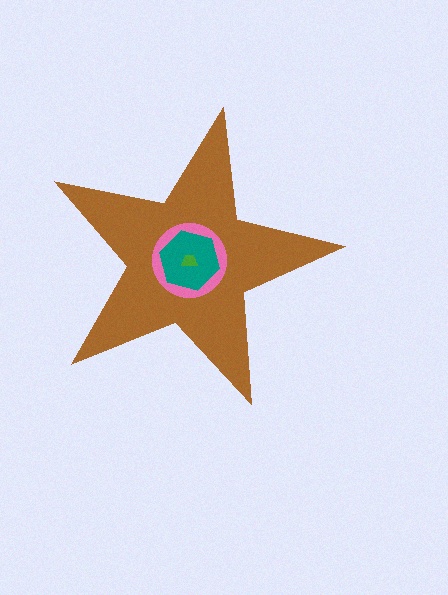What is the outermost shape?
The brown star.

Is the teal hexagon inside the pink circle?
Yes.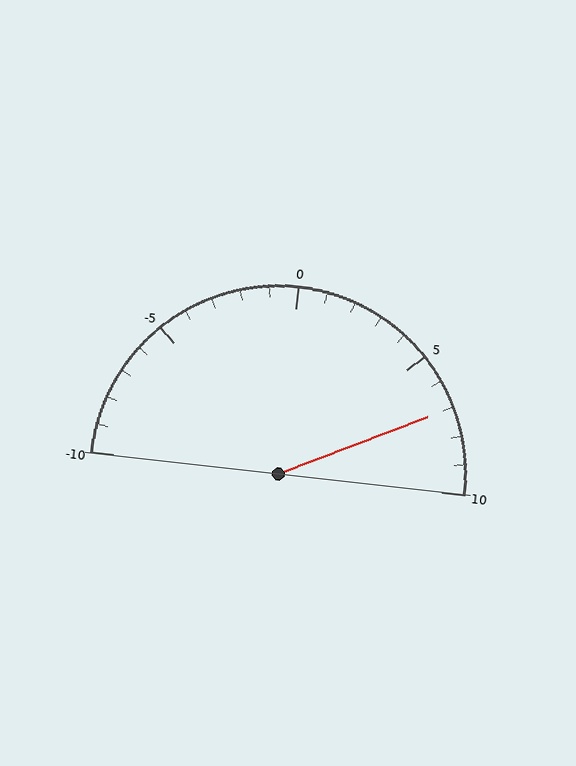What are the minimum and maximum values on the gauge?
The gauge ranges from -10 to 10.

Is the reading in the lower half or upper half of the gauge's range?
The reading is in the upper half of the range (-10 to 10).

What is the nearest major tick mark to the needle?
The nearest major tick mark is 5.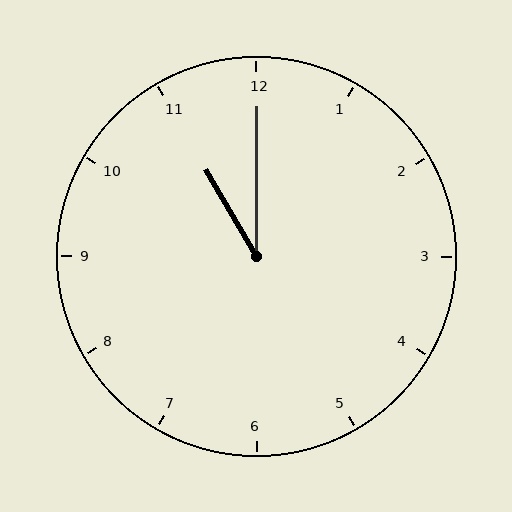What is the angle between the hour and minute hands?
Approximately 30 degrees.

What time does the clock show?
11:00.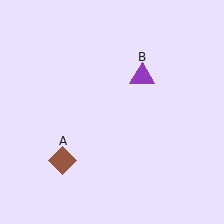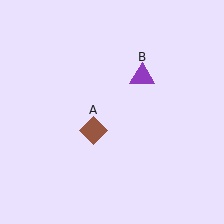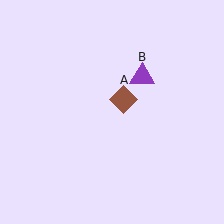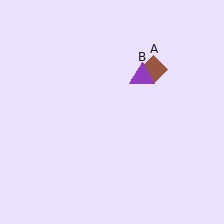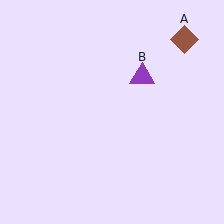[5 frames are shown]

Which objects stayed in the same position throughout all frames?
Purple triangle (object B) remained stationary.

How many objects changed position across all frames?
1 object changed position: brown diamond (object A).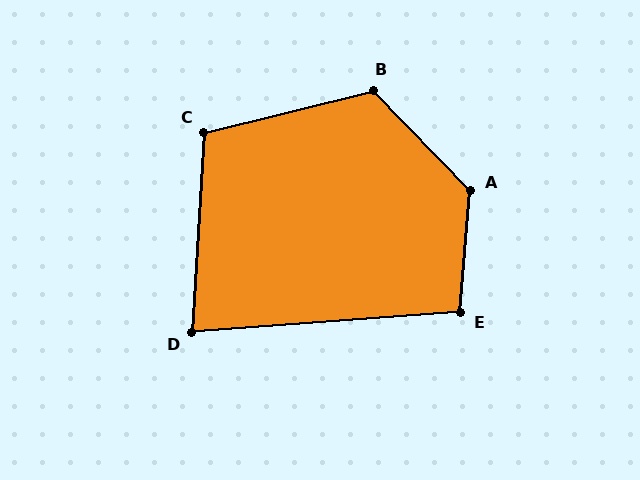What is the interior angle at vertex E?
Approximately 99 degrees (obtuse).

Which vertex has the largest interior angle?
A, at approximately 131 degrees.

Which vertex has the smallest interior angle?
D, at approximately 82 degrees.